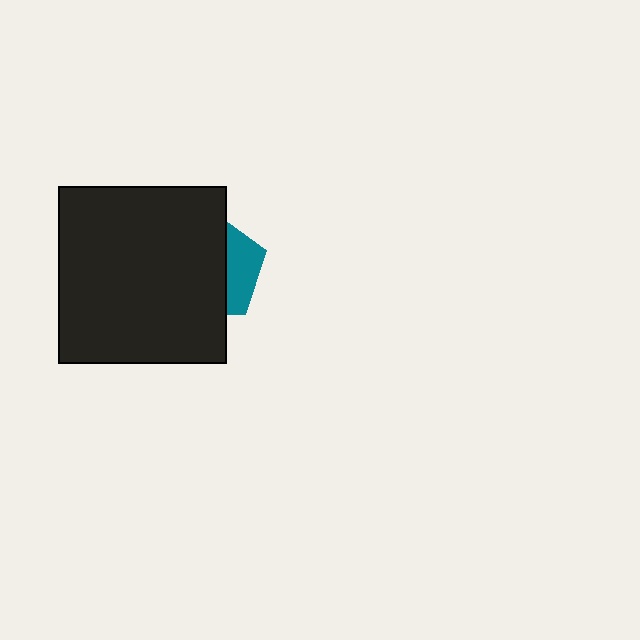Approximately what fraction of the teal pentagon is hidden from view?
Roughly 70% of the teal pentagon is hidden behind the black rectangle.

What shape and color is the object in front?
The object in front is a black rectangle.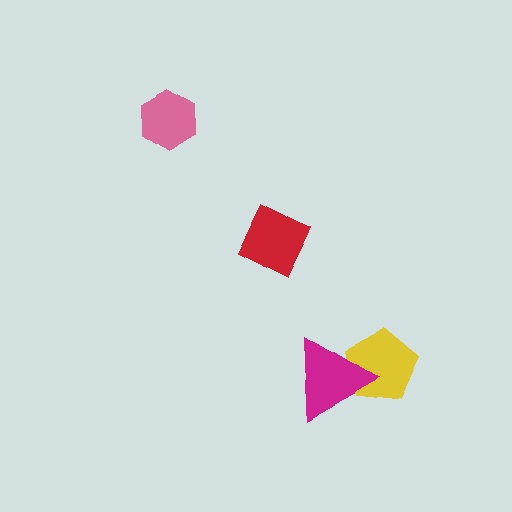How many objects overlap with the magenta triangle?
1 object overlaps with the magenta triangle.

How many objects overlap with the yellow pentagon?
1 object overlaps with the yellow pentagon.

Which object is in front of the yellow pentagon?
The magenta triangle is in front of the yellow pentagon.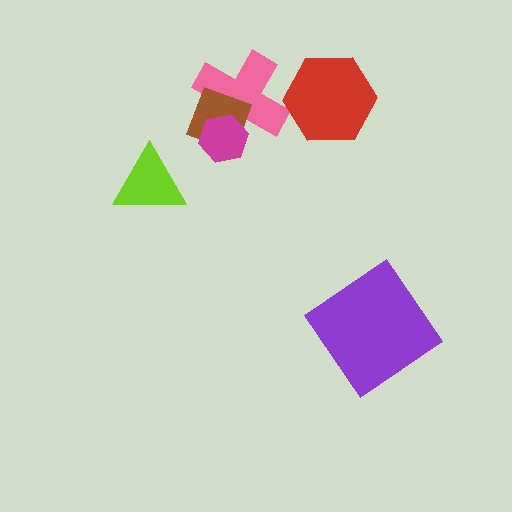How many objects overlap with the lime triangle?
0 objects overlap with the lime triangle.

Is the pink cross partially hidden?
Yes, it is partially covered by another shape.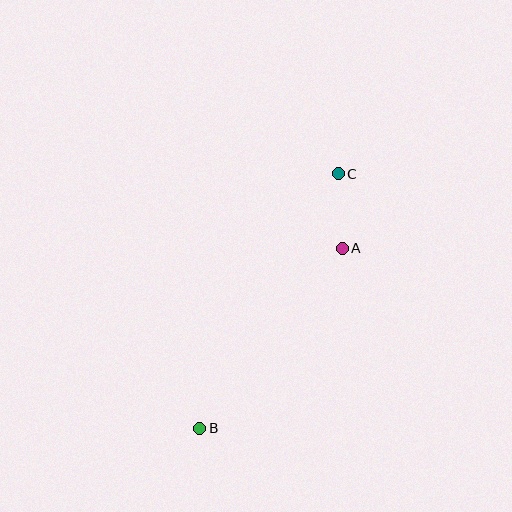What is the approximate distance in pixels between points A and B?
The distance between A and B is approximately 229 pixels.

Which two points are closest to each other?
Points A and C are closest to each other.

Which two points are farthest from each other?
Points B and C are farthest from each other.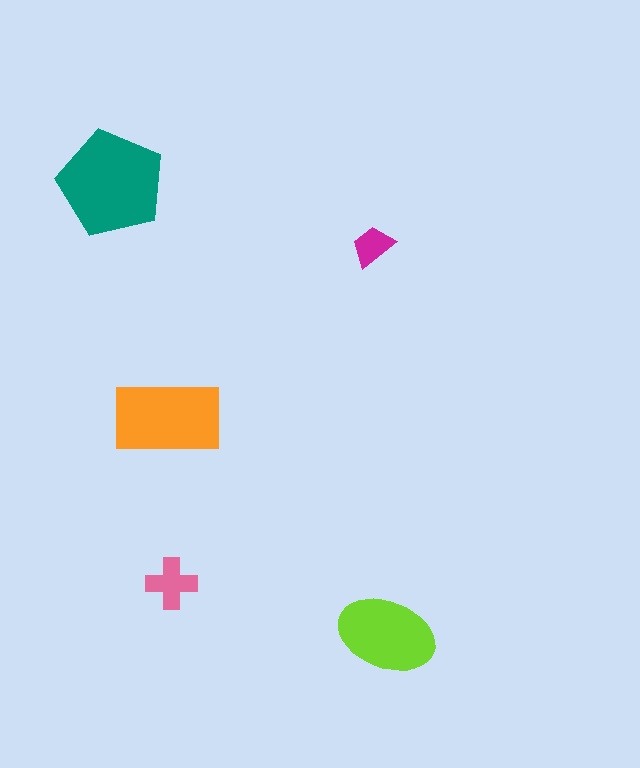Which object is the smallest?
The magenta trapezoid.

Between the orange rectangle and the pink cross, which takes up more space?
The orange rectangle.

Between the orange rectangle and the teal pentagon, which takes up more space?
The teal pentagon.